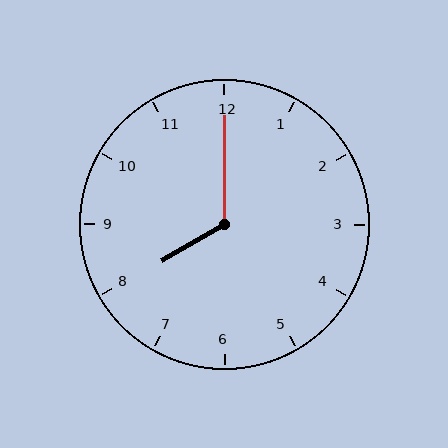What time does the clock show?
8:00.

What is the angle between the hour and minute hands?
Approximately 120 degrees.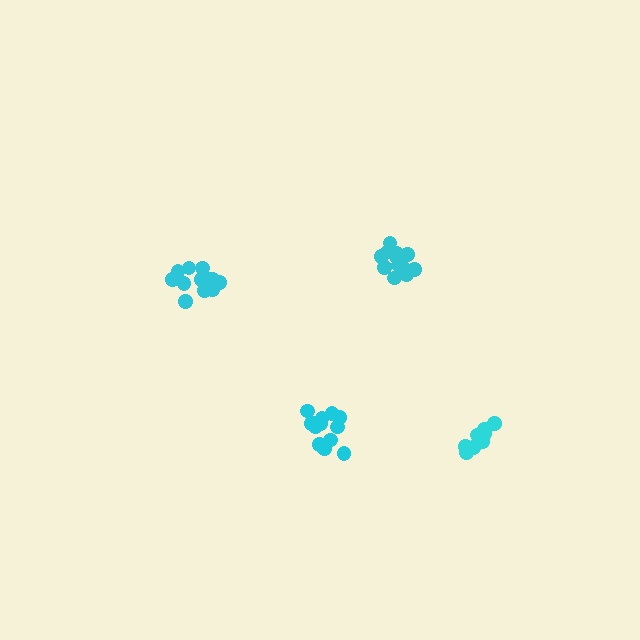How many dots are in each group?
Group 1: 13 dots, Group 2: 12 dots, Group 3: 8 dots, Group 4: 13 dots (46 total).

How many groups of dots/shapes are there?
There are 4 groups.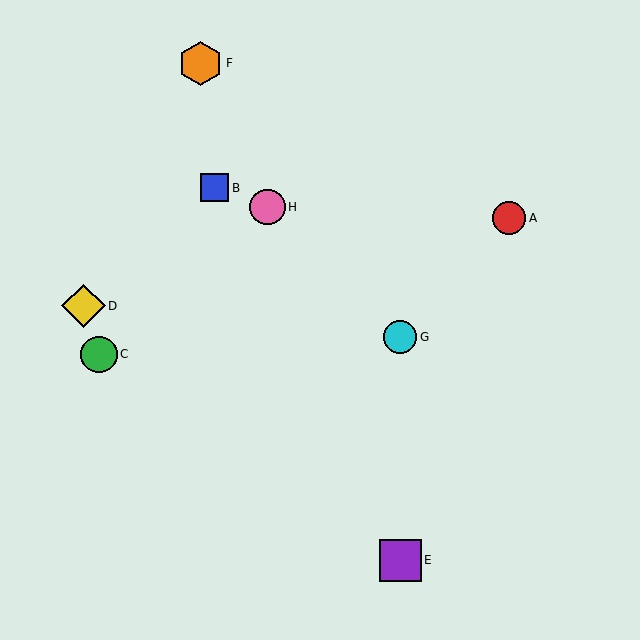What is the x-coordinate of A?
Object A is at x≈509.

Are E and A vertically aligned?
No, E is at x≈400 and A is at x≈509.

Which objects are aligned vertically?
Objects E, G are aligned vertically.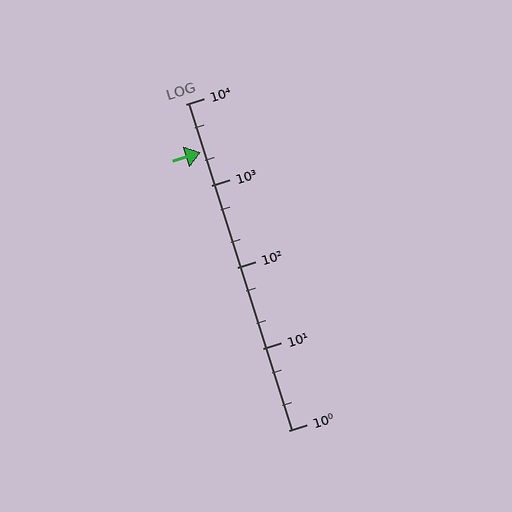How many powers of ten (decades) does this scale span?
The scale spans 4 decades, from 1 to 10000.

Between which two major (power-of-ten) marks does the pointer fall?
The pointer is between 1000 and 10000.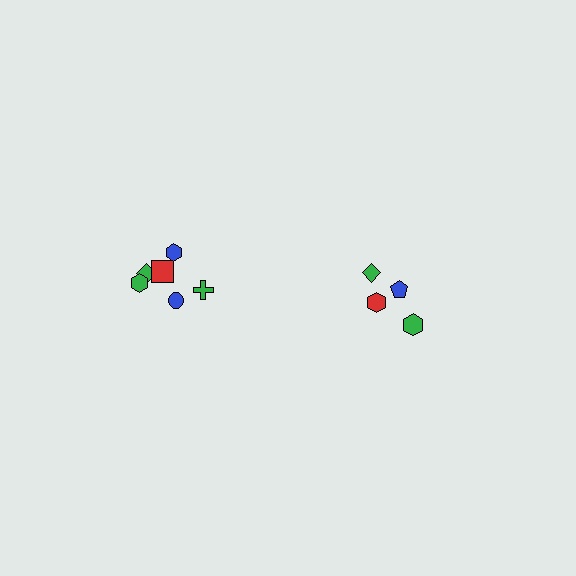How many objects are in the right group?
There are 4 objects.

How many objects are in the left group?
There are 6 objects.